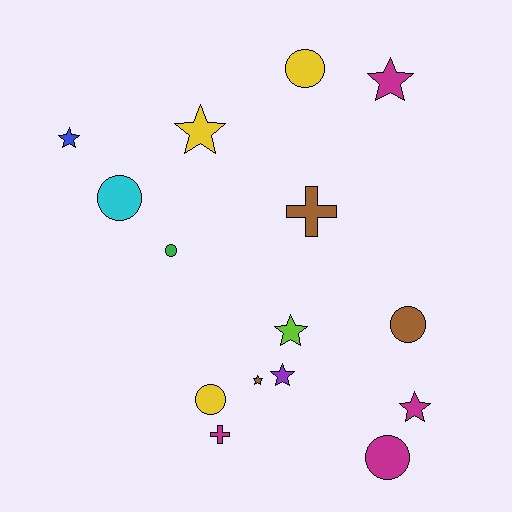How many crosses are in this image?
There are 2 crosses.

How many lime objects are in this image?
There is 1 lime object.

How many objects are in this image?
There are 15 objects.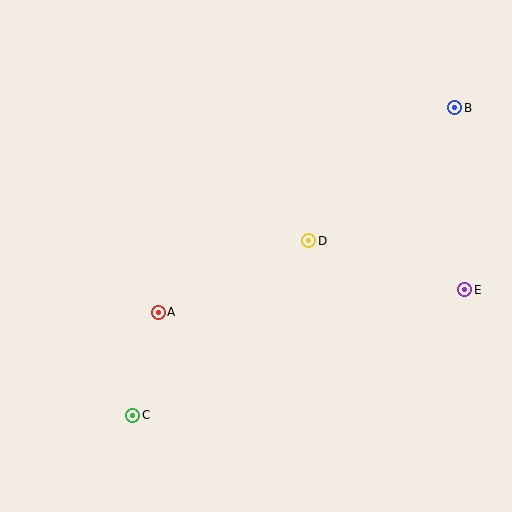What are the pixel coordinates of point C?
Point C is at (133, 415).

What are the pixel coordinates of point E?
Point E is at (465, 290).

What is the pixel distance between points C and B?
The distance between C and B is 445 pixels.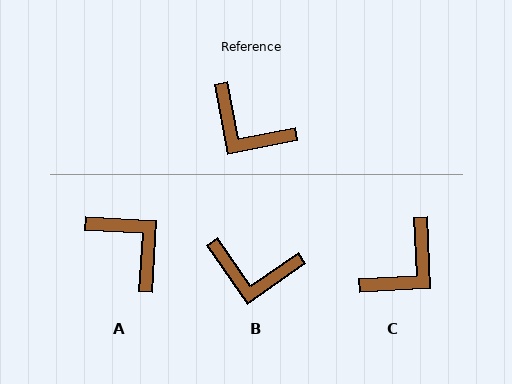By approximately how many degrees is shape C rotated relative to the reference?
Approximately 82 degrees counter-clockwise.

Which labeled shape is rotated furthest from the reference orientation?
A, about 166 degrees away.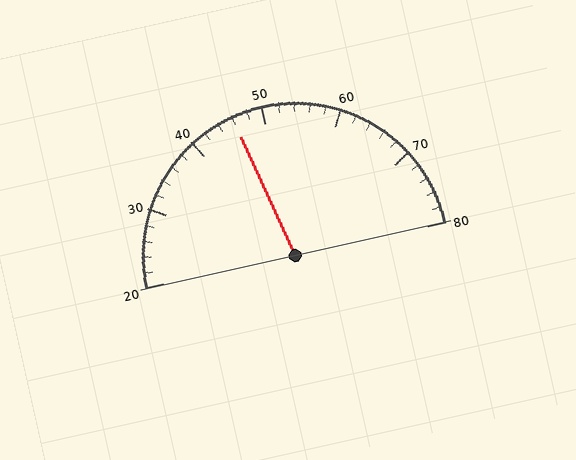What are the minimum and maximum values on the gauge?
The gauge ranges from 20 to 80.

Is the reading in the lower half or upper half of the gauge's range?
The reading is in the lower half of the range (20 to 80).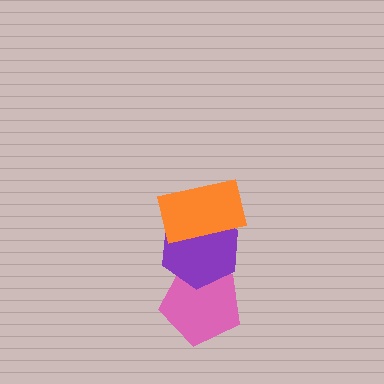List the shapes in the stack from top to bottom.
From top to bottom: the orange rectangle, the purple hexagon, the pink pentagon.